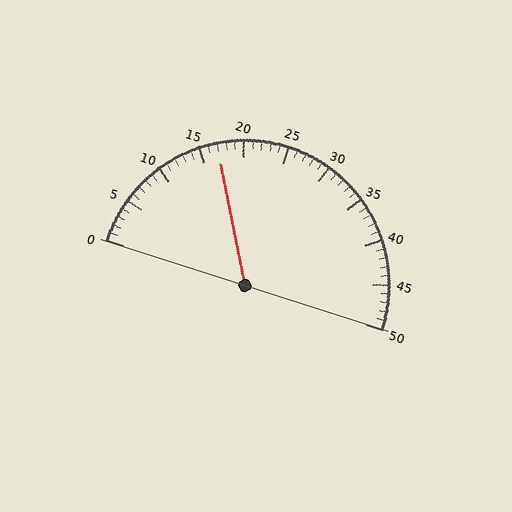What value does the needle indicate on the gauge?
The needle indicates approximately 17.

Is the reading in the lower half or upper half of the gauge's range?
The reading is in the lower half of the range (0 to 50).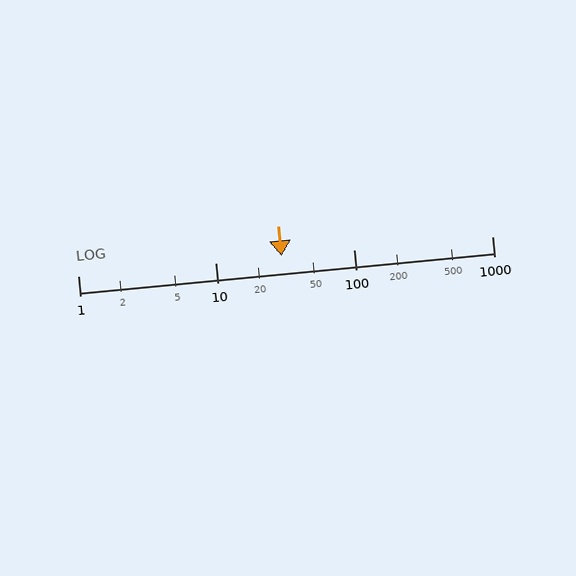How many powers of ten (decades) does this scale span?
The scale spans 3 decades, from 1 to 1000.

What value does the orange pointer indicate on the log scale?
The pointer indicates approximately 30.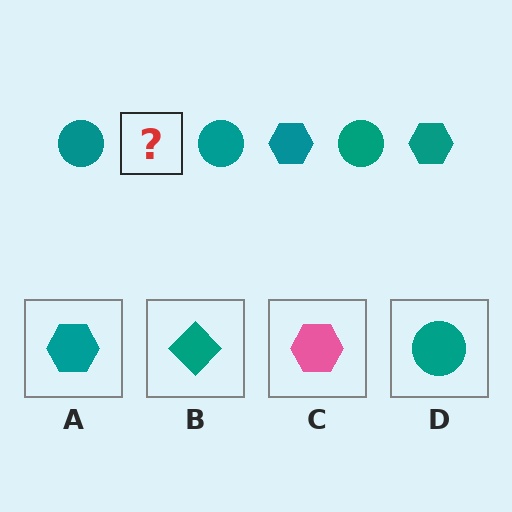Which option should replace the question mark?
Option A.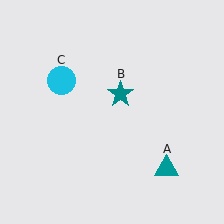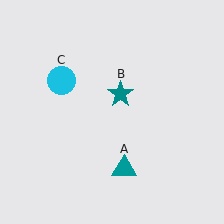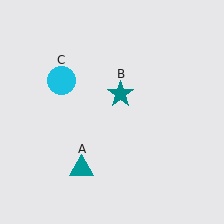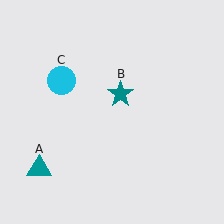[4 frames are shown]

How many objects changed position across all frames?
1 object changed position: teal triangle (object A).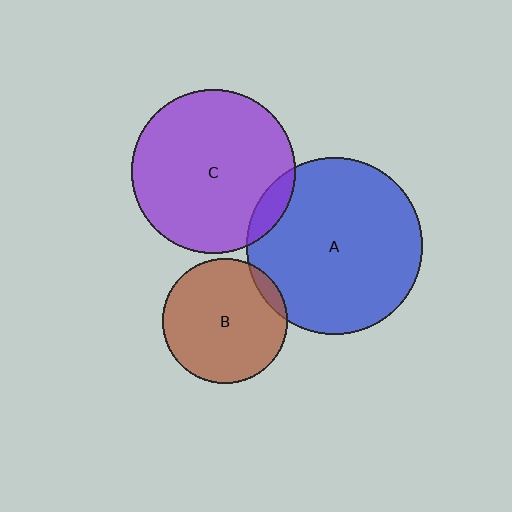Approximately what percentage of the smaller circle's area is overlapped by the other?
Approximately 5%.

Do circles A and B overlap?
Yes.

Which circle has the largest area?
Circle A (blue).